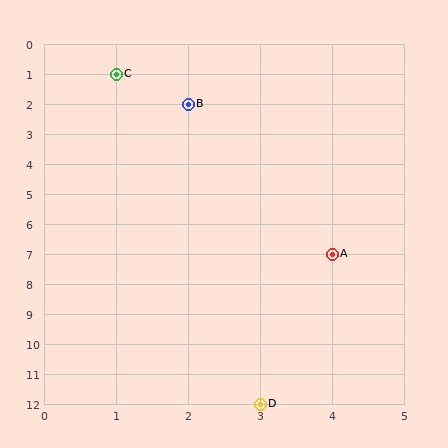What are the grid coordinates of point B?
Point B is at grid coordinates (2, 2).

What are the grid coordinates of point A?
Point A is at grid coordinates (4, 7).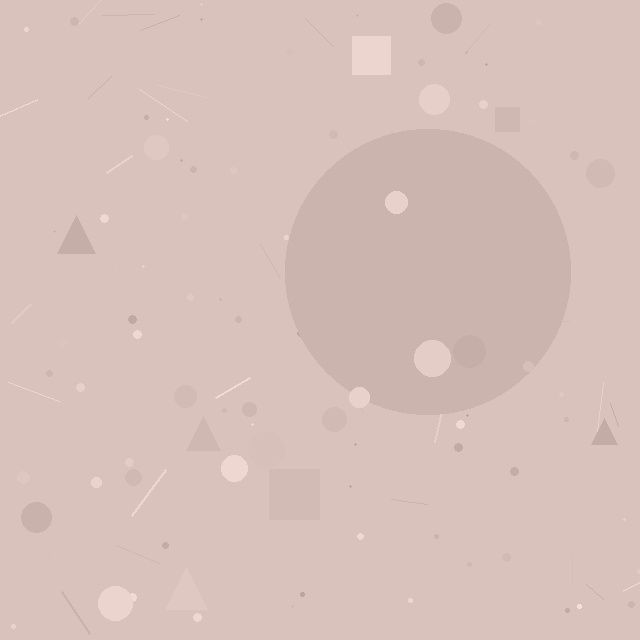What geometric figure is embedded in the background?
A circle is embedded in the background.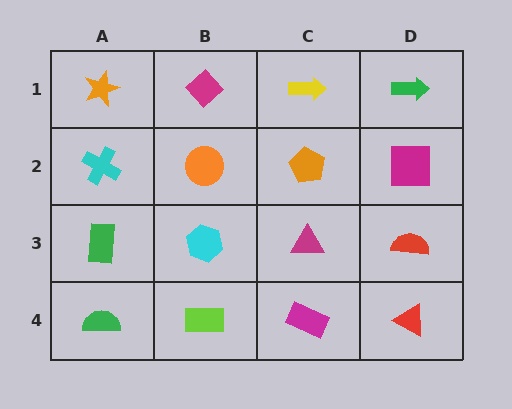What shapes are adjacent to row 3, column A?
A cyan cross (row 2, column A), a green semicircle (row 4, column A), a cyan hexagon (row 3, column B).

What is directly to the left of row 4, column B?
A green semicircle.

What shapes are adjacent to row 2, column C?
A yellow arrow (row 1, column C), a magenta triangle (row 3, column C), an orange circle (row 2, column B), a magenta square (row 2, column D).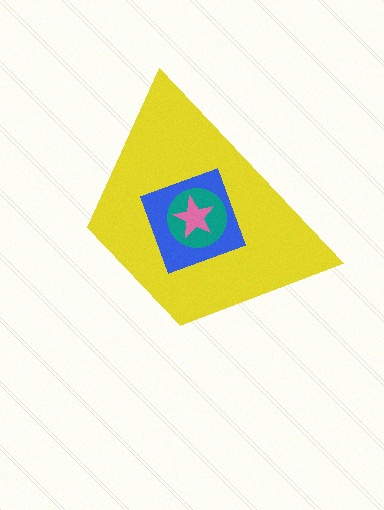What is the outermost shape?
The yellow trapezoid.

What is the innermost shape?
The pink star.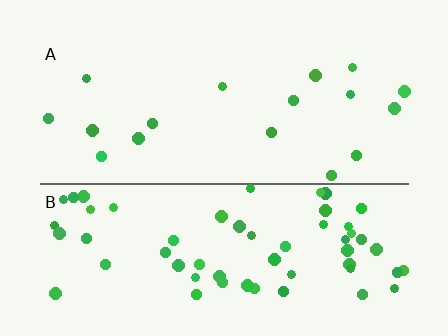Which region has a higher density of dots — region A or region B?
B (the bottom).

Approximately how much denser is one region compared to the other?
Approximately 3.6× — region B over region A.